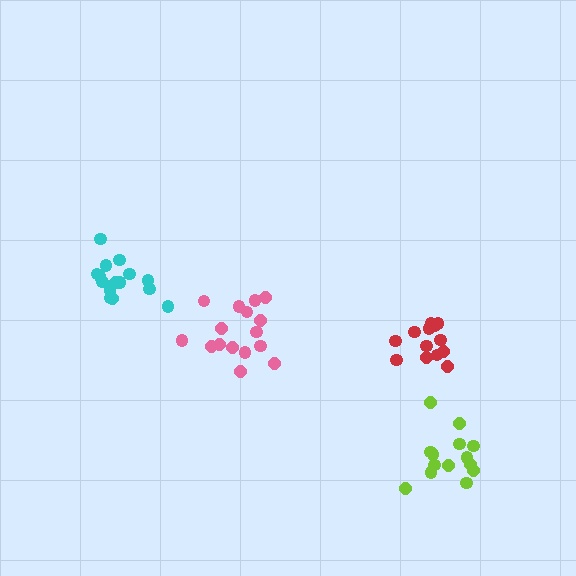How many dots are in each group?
Group 1: 13 dots, Group 2: 14 dots, Group 3: 16 dots, Group 4: 15 dots (58 total).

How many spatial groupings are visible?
There are 4 spatial groupings.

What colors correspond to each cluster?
The clusters are colored: red, lime, pink, cyan.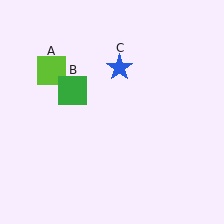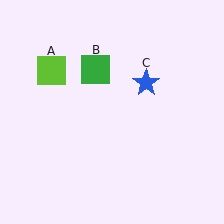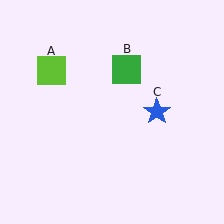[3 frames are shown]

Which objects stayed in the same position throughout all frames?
Lime square (object A) remained stationary.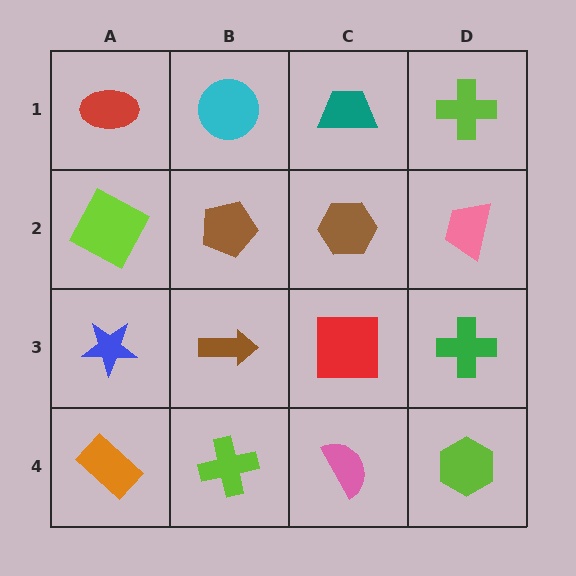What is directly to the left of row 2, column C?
A brown pentagon.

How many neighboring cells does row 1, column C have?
3.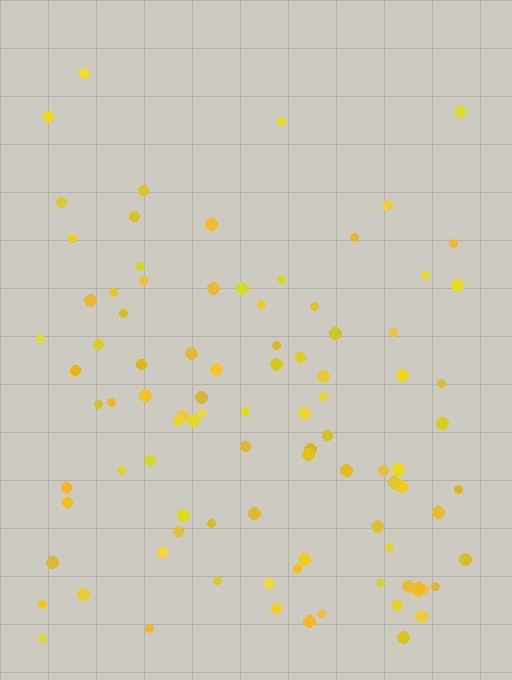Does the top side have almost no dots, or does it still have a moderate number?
Still a moderate number, just noticeably fewer than the bottom.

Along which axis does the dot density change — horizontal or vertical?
Vertical.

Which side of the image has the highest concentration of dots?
The bottom.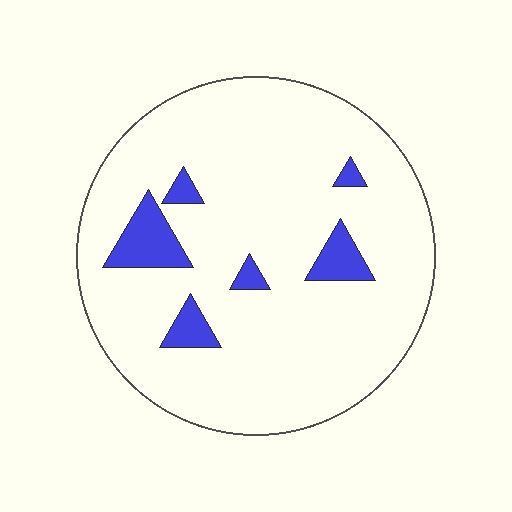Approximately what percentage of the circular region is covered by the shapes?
Approximately 10%.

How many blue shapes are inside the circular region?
6.